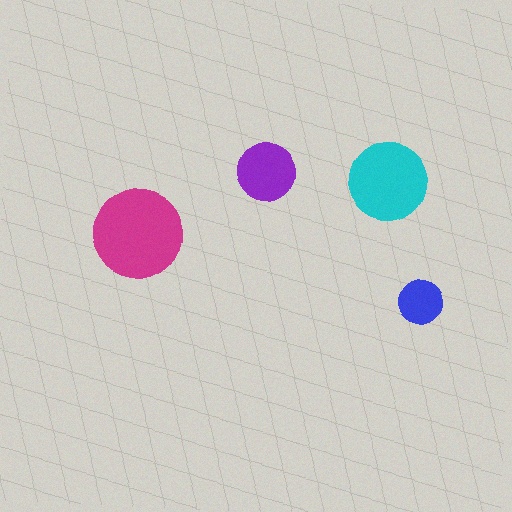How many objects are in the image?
There are 4 objects in the image.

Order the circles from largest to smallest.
the magenta one, the cyan one, the purple one, the blue one.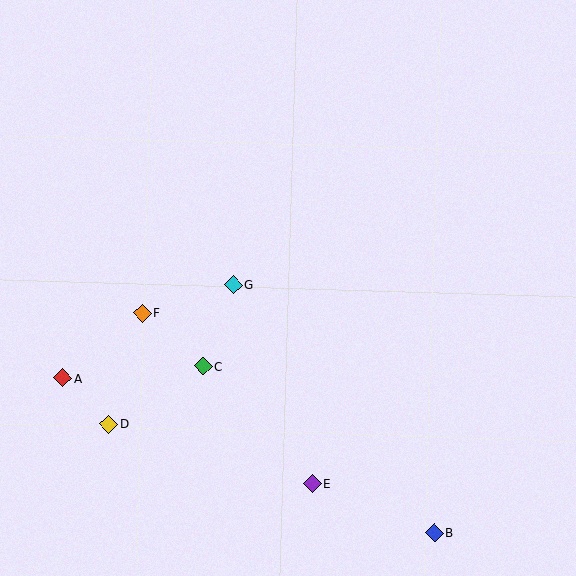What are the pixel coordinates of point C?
Point C is at (203, 366).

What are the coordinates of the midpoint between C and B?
The midpoint between C and B is at (319, 450).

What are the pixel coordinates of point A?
Point A is at (63, 378).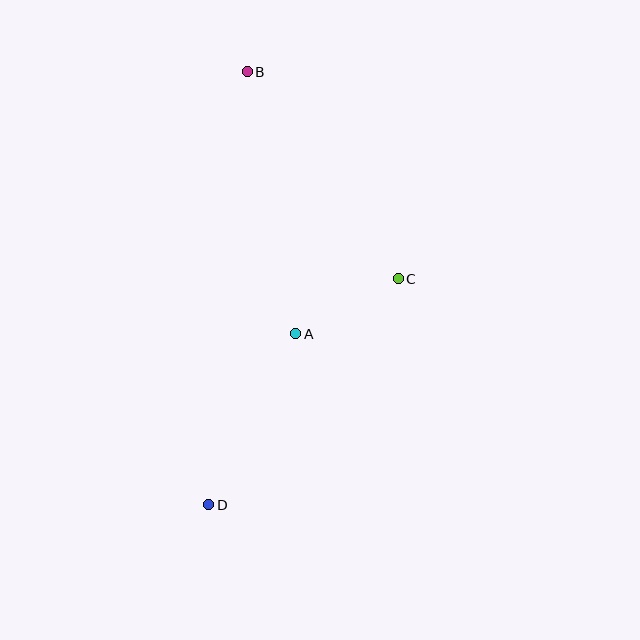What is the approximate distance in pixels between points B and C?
The distance between B and C is approximately 256 pixels.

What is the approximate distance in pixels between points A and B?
The distance between A and B is approximately 266 pixels.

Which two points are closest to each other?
Points A and C are closest to each other.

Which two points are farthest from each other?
Points B and D are farthest from each other.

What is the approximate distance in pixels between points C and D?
The distance between C and D is approximately 295 pixels.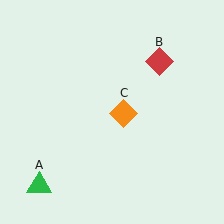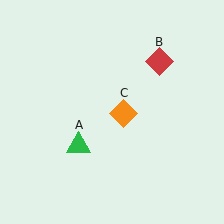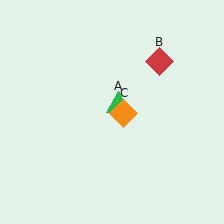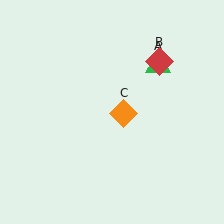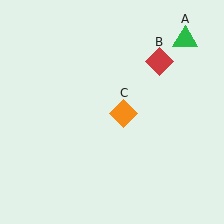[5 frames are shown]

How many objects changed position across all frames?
1 object changed position: green triangle (object A).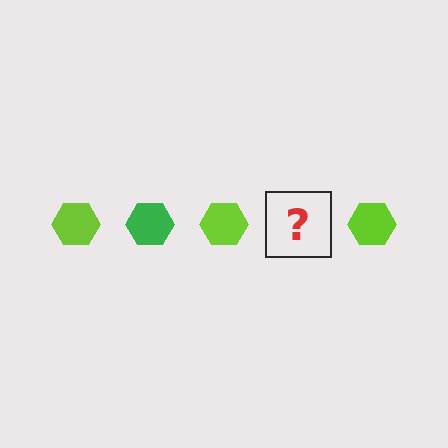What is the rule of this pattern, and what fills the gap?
The rule is that the pattern cycles through lime, green hexagons. The gap should be filled with a green hexagon.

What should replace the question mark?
The question mark should be replaced with a green hexagon.